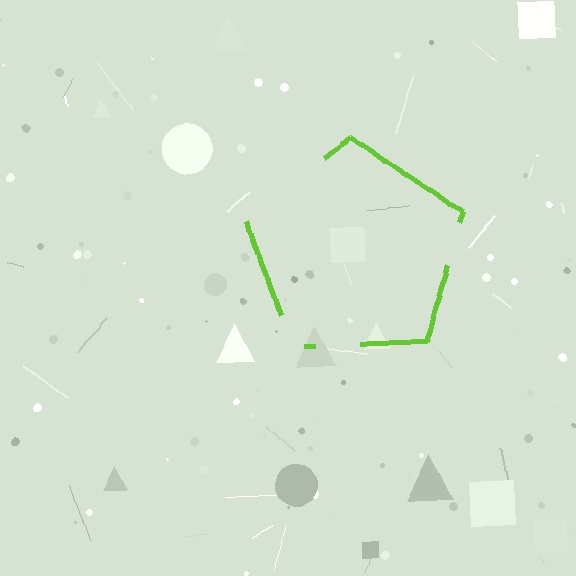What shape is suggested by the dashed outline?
The dashed outline suggests a pentagon.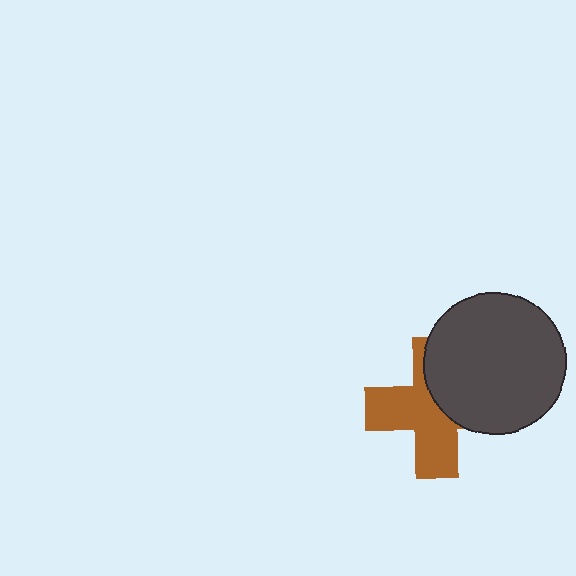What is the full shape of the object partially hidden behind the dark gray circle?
The partially hidden object is a brown cross.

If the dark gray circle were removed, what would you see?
You would see the complete brown cross.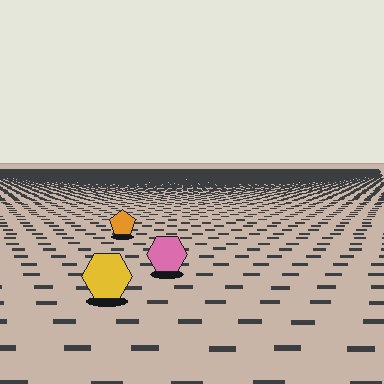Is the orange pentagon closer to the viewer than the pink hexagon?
No. The pink hexagon is closer — you can tell from the texture gradient: the ground texture is coarser near it.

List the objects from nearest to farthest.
From nearest to farthest: the yellow hexagon, the pink hexagon, the orange pentagon.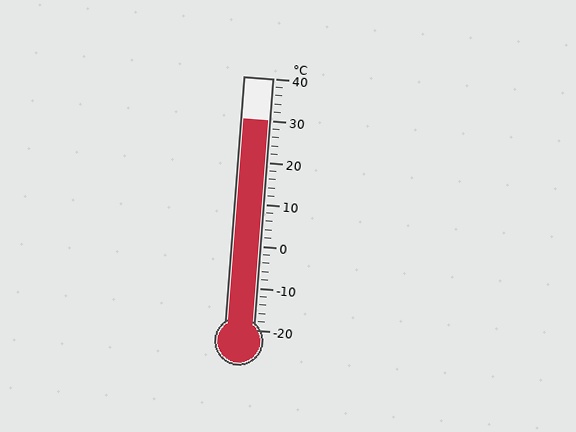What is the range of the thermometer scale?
The thermometer scale ranges from -20°C to 40°C.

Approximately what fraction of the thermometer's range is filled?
The thermometer is filled to approximately 85% of its range.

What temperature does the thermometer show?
The thermometer shows approximately 30°C.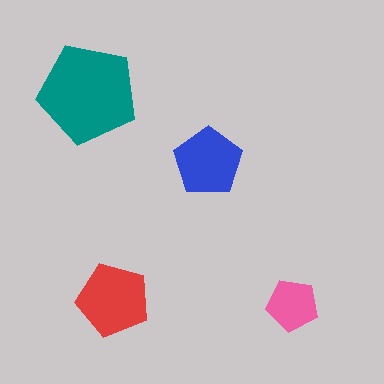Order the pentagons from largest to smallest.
the teal one, the red one, the blue one, the pink one.